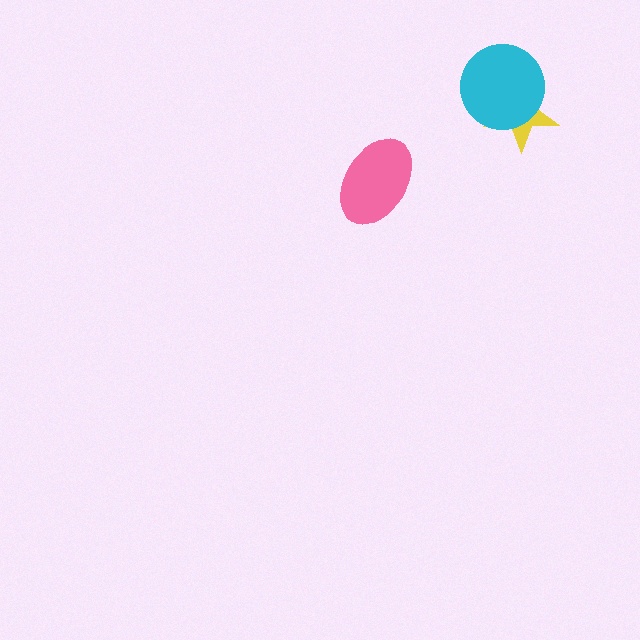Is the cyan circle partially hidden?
No, no other shape covers it.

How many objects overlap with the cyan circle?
1 object overlaps with the cyan circle.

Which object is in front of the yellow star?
The cyan circle is in front of the yellow star.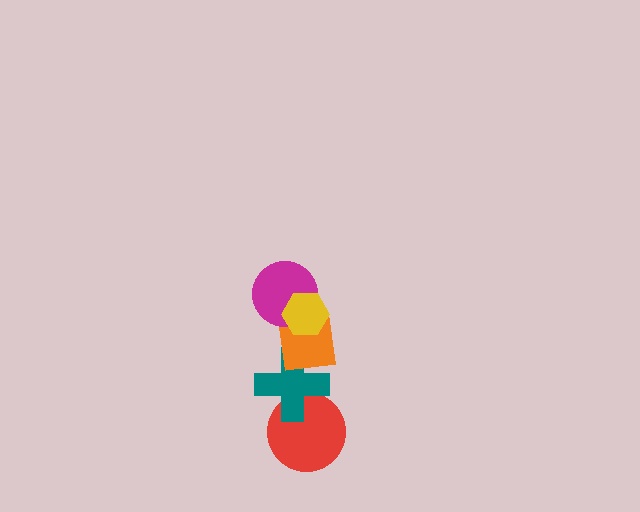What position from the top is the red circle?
The red circle is 5th from the top.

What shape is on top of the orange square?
The magenta circle is on top of the orange square.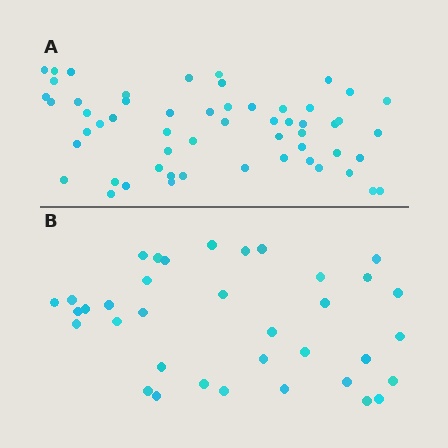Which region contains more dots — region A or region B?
Region A (the top region) has more dots.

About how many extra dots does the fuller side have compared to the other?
Region A has approximately 20 more dots than region B.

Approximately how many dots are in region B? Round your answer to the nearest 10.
About 40 dots. (The exact count is 36, which rounds to 40.)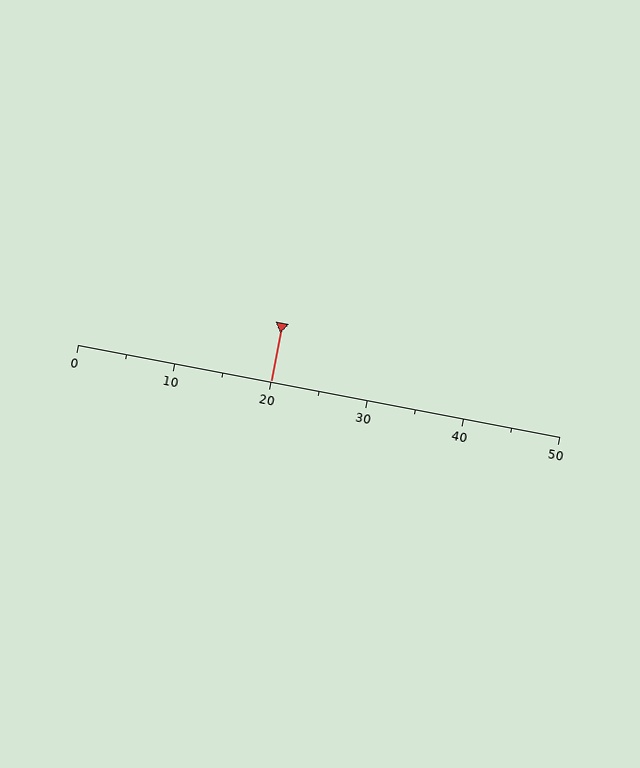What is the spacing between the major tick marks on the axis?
The major ticks are spaced 10 apart.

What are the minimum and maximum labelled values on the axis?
The axis runs from 0 to 50.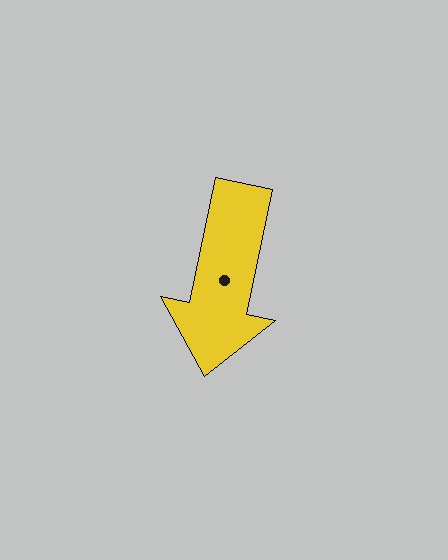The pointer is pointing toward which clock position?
Roughly 6 o'clock.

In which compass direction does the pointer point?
South.